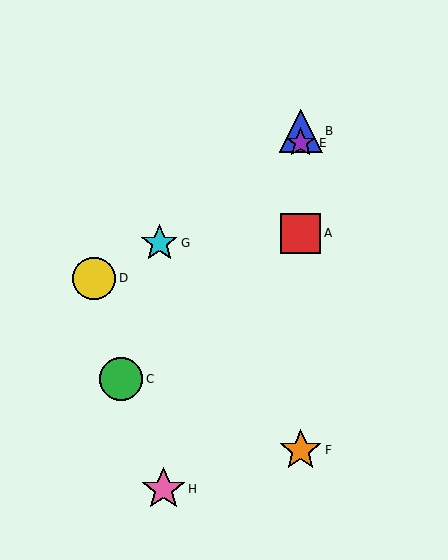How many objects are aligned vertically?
4 objects (A, B, E, F) are aligned vertically.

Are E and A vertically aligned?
Yes, both are at x≈301.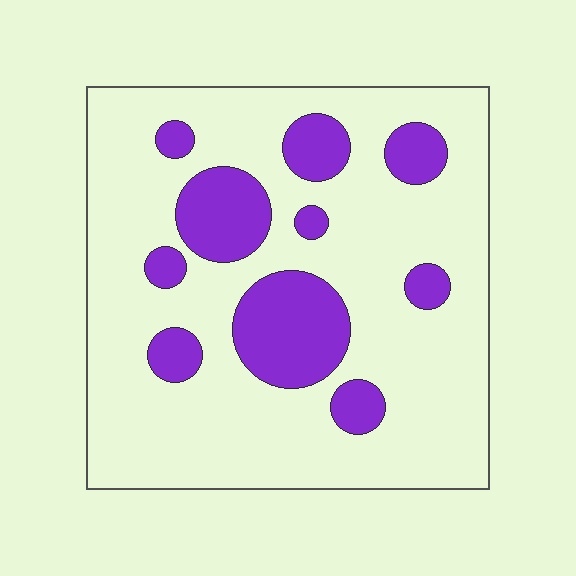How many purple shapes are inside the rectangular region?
10.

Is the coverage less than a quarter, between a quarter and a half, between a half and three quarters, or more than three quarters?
Less than a quarter.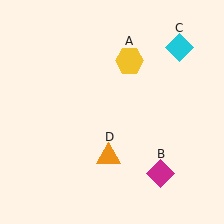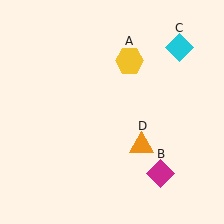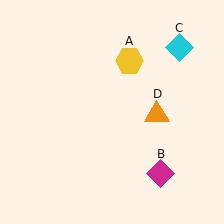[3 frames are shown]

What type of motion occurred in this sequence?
The orange triangle (object D) rotated counterclockwise around the center of the scene.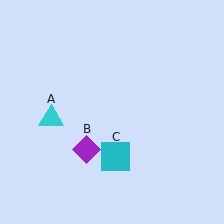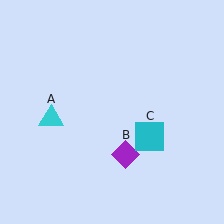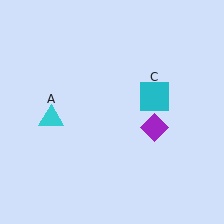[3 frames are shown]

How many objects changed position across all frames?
2 objects changed position: purple diamond (object B), cyan square (object C).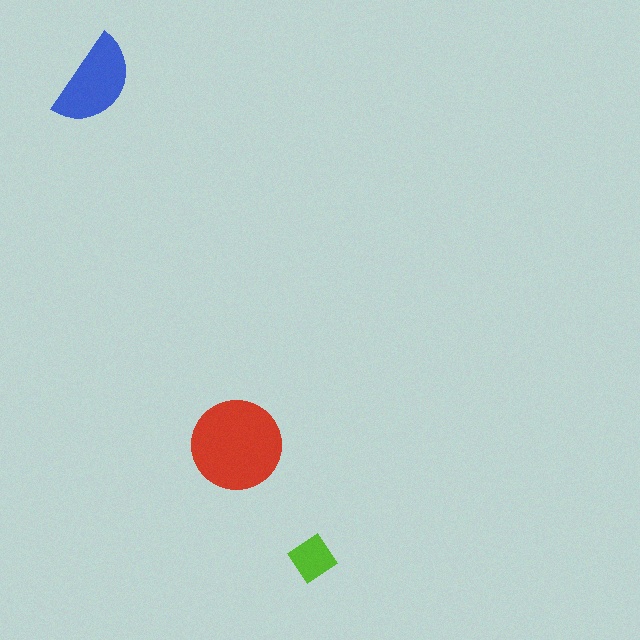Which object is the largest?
The red circle.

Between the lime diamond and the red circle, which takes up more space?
The red circle.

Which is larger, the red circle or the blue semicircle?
The red circle.